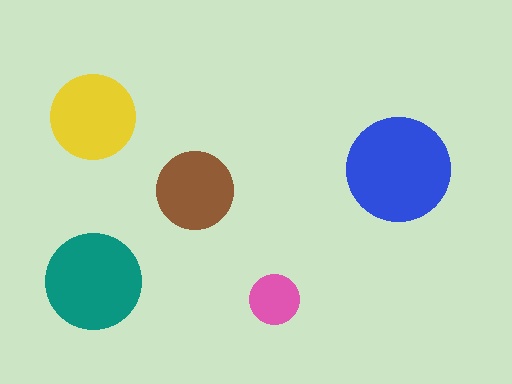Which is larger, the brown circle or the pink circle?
The brown one.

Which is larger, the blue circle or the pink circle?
The blue one.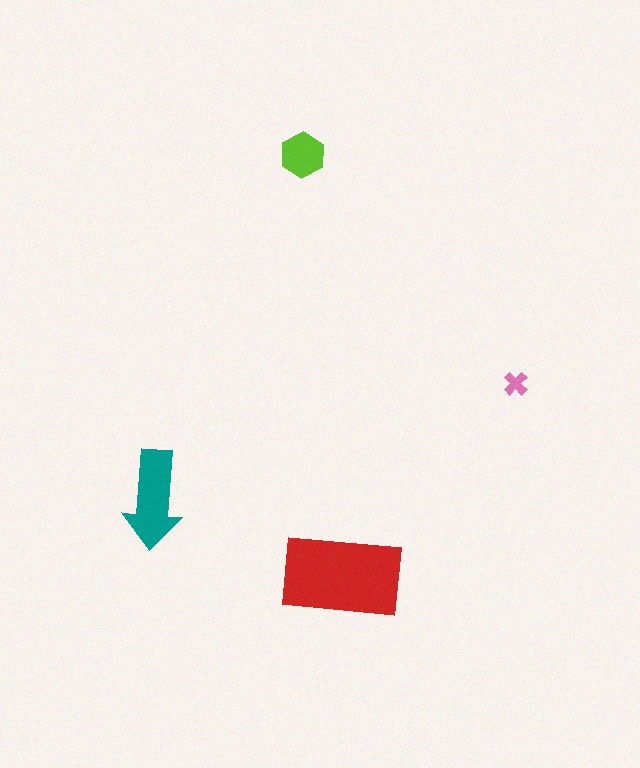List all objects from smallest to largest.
The pink cross, the lime hexagon, the teal arrow, the red rectangle.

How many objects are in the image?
There are 4 objects in the image.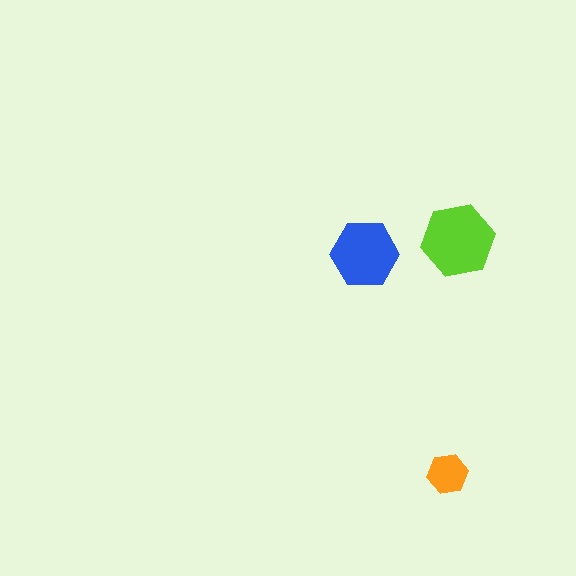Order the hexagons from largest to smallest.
the lime one, the blue one, the orange one.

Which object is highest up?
The lime hexagon is topmost.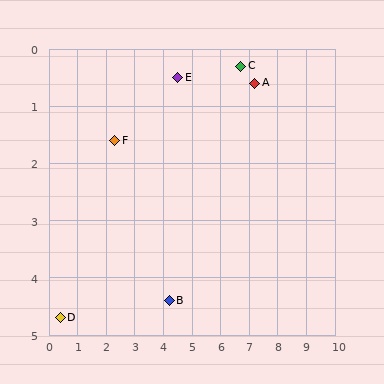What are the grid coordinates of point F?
Point F is at approximately (2.3, 1.6).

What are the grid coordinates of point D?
Point D is at approximately (0.4, 4.7).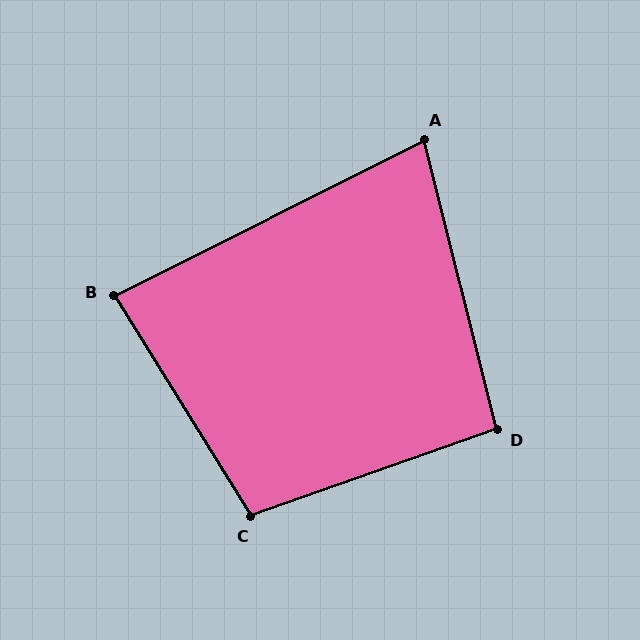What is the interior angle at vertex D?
Approximately 95 degrees (obtuse).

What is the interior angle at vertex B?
Approximately 85 degrees (acute).